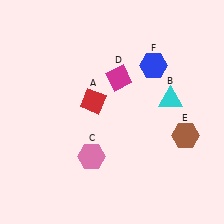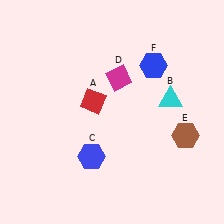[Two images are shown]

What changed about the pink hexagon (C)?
In Image 1, C is pink. In Image 2, it changed to blue.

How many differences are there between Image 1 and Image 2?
There is 1 difference between the two images.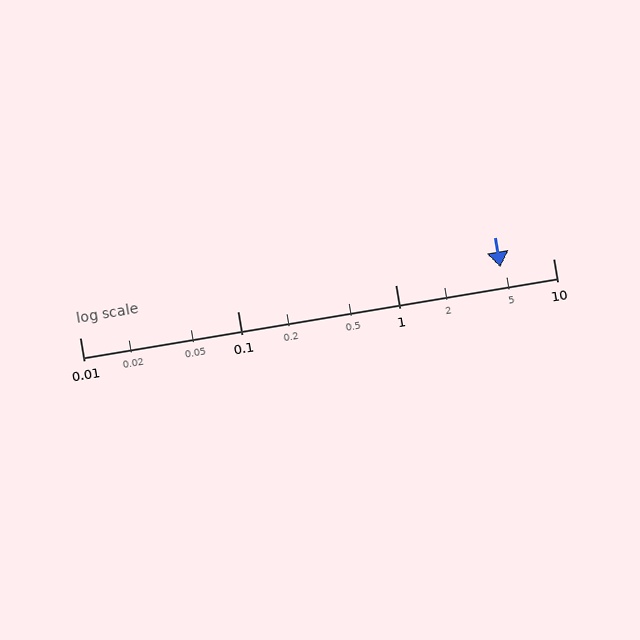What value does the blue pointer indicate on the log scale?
The pointer indicates approximately 4.6.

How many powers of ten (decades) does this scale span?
The scale spans 3 decades, from 0.01 to 10.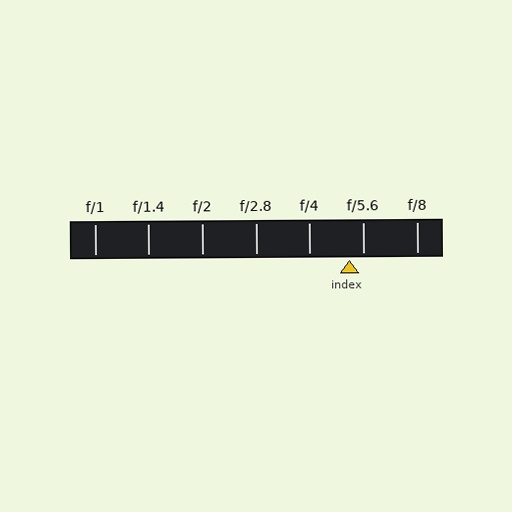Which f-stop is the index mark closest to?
The index mark is closest to f/5.6.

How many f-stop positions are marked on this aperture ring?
There are 7 f-stop positions marked.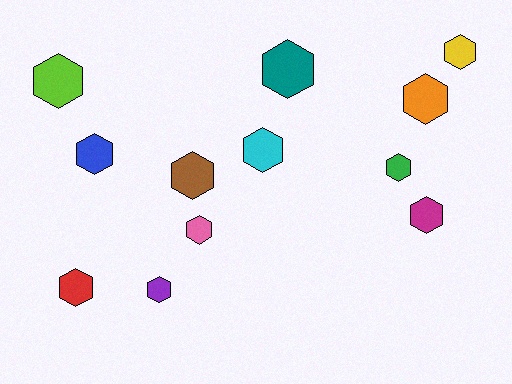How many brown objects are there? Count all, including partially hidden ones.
There is 1 brown object.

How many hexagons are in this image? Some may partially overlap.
There are 12 hexagons.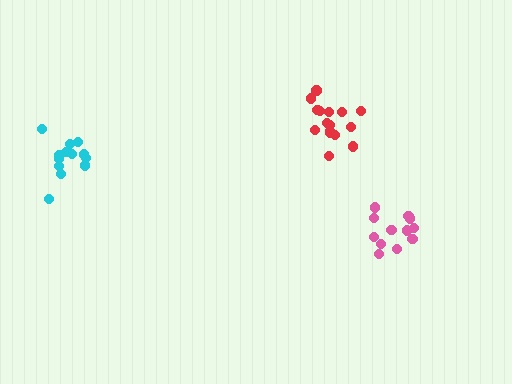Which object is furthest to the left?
The cyan cluster is leftmost.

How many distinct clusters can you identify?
There are 3 distinct clusters.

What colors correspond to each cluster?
The clusters are colored: cyan, red, pink.